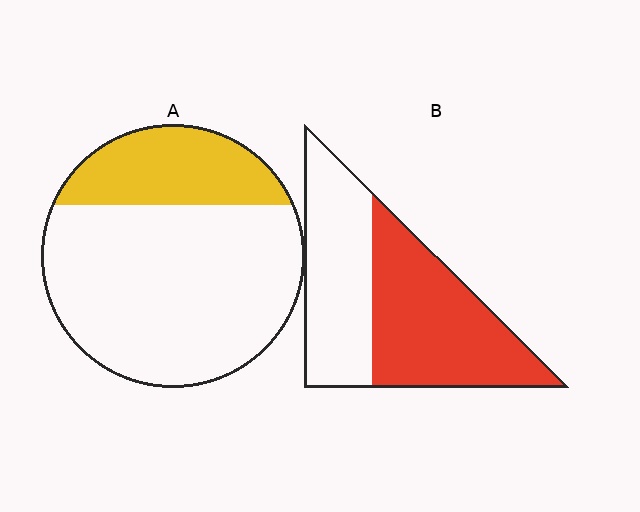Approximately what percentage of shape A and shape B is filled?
A is approximately 25% and B is approximately 55%.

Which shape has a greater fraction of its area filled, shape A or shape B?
Shape B.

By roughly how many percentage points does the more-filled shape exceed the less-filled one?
By roughly 30 percentage points (B over A).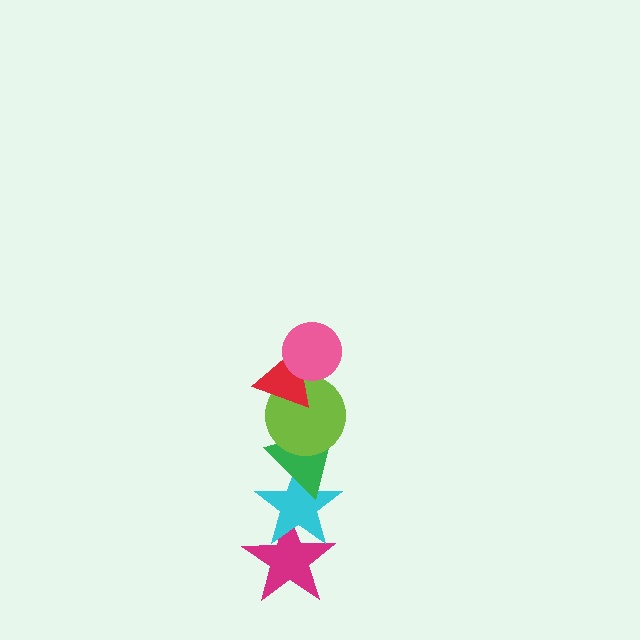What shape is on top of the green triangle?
The lime circle is on top of the green triangle.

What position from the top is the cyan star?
The cyan star is 5th from the top.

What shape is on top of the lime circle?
The red triangle is on top of the lime circle.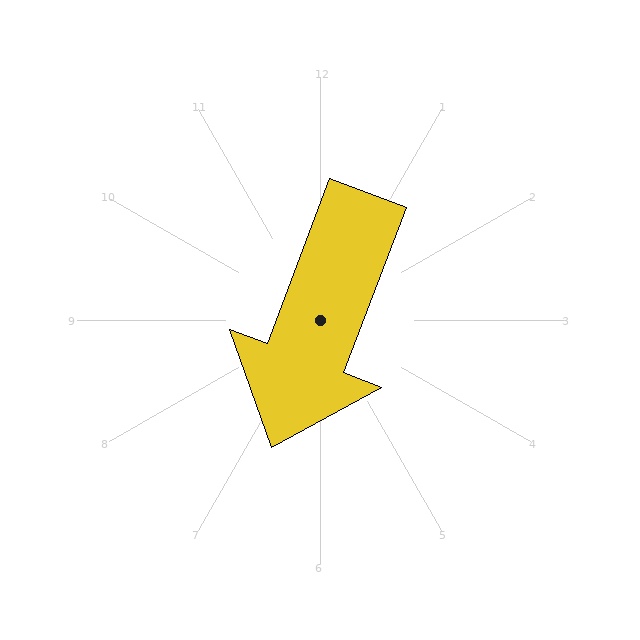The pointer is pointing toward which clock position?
Roughly 7 o'clock.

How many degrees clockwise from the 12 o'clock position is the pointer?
Approximately 201 degrees.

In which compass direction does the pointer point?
South.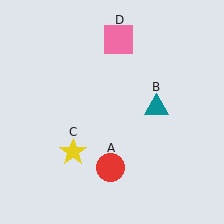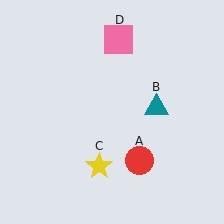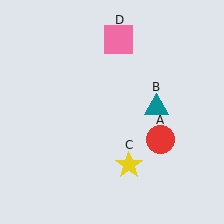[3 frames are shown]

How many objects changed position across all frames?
2 objects changed position: red circle (object A), yellow star (object C).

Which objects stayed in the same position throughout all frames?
Teal triangle (object B) and pink square (object D) remained stationary.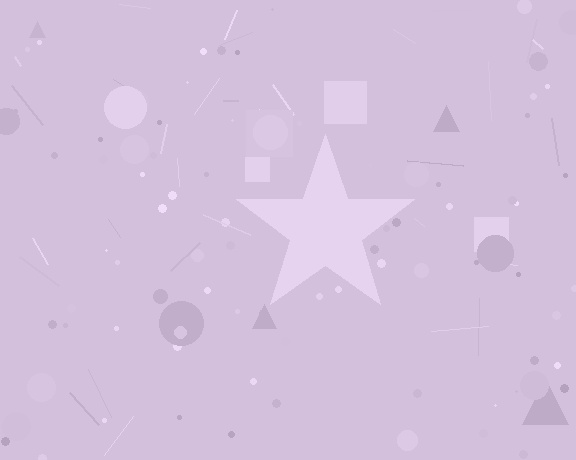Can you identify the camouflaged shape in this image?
The camouflaged shape is a star.